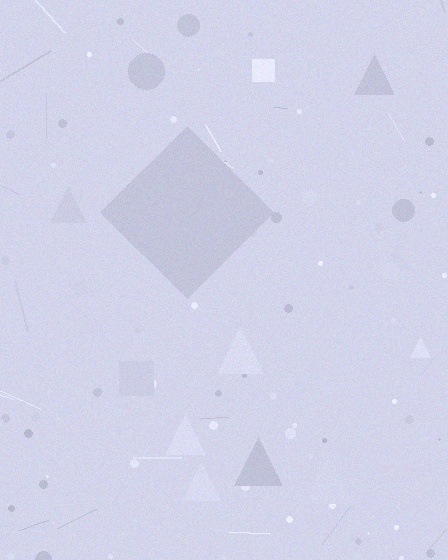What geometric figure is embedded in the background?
A diamond is embedded in the background.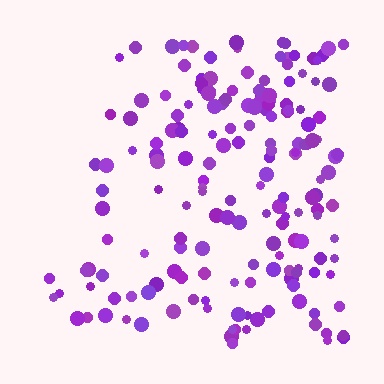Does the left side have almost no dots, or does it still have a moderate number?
Still a moderate number, just noticeably fewer than the right.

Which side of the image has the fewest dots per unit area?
The left.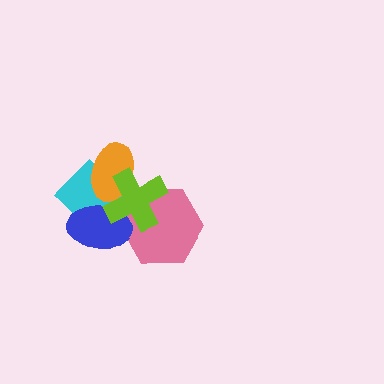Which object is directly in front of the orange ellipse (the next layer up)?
The blue ellipse is directly in front of the orange ellipse.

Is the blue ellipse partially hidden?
Yes, it is partially covered by another shape.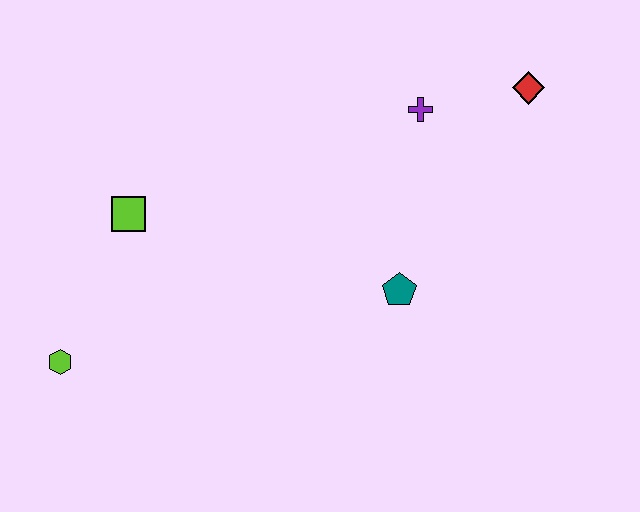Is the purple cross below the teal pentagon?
No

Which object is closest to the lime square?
The lime hexagon is closest to the lime square.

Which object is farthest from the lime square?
The red diamond is farthest from the lime square.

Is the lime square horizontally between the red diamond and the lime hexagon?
Yes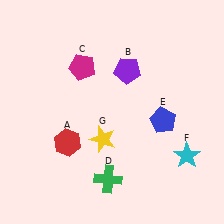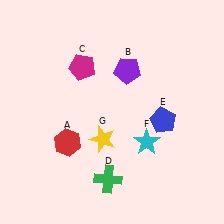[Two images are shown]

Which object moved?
The cyan star (F) moved left.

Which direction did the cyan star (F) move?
The cyan star (F) moved left.